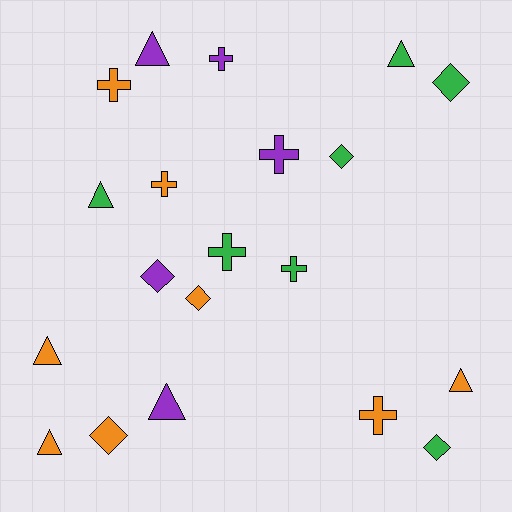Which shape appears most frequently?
Triangle, with 7 objects.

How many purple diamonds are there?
There is 1 purple diamond.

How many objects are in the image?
There are 20 objects.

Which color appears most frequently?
Orange, with 8 objects.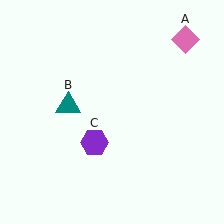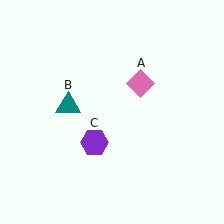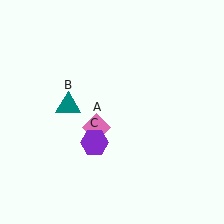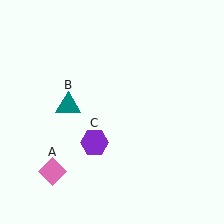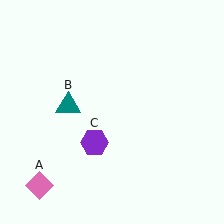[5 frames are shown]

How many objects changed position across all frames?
1 object changed position: pink diamond (object A).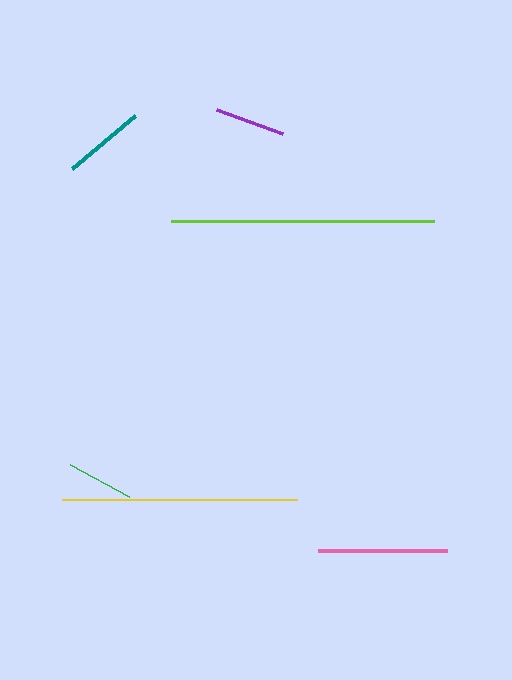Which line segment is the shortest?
The green line is the shortest at approximately 67 pixels.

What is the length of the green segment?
The green segment is approximately 67 pixels long.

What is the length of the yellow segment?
The yellow segment is approximately 235 pixels long.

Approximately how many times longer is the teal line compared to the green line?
The teal line is approximately 1.2 times the length of the green line.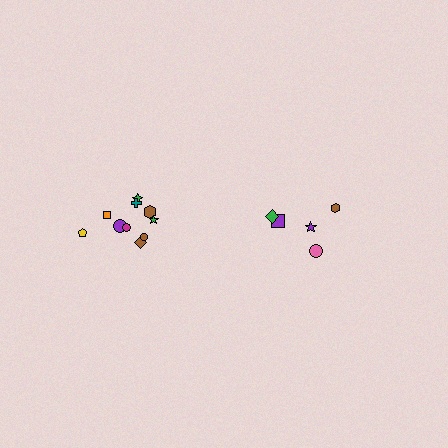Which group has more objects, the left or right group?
The left group.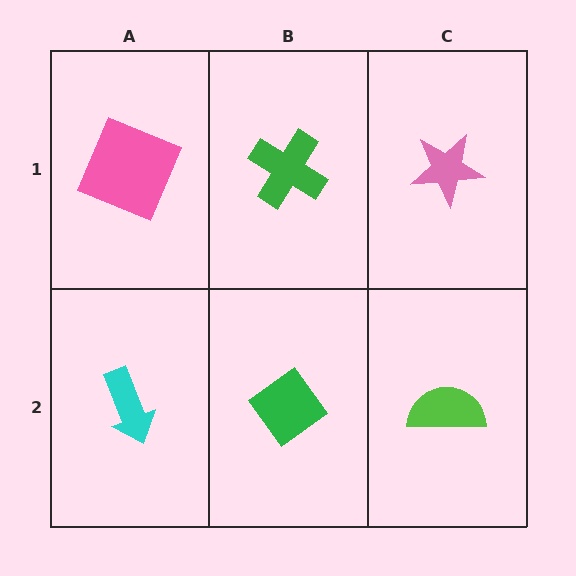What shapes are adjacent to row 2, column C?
A pink star (row 1, column C), a green diamond (row 2, column B).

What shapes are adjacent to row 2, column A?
A pink square (row 1, column A), a green diamond (row 2, column B).